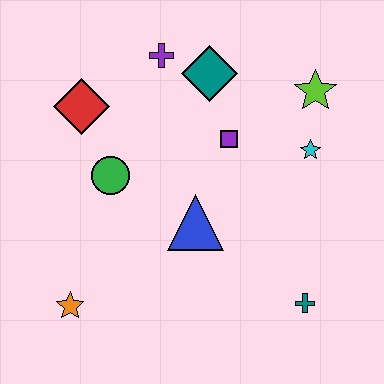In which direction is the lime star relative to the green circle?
The lime star is to the right of the green circle.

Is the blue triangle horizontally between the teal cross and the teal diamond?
No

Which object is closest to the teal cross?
The blue triangle is closest to the teal cross.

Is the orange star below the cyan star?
Yes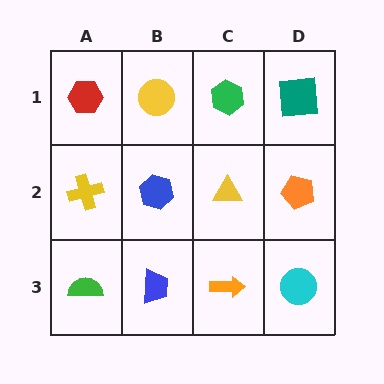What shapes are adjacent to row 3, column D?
An orange pentagon (row 2, column D), an orange arrow (row 3, column C).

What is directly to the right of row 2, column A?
A blue hexagon.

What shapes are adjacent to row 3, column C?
A yellow triangle (row 2, column C), a blue trapezoid (row 3, column B), a cyan circle (row 3, column D).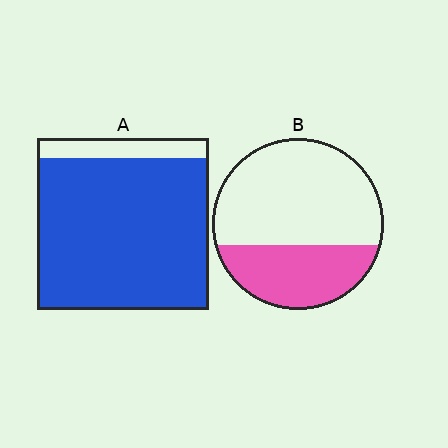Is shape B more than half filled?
No.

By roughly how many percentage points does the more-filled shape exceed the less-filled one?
By roughly 55 percentage points (A over B).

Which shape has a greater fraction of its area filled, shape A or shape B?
Shape A.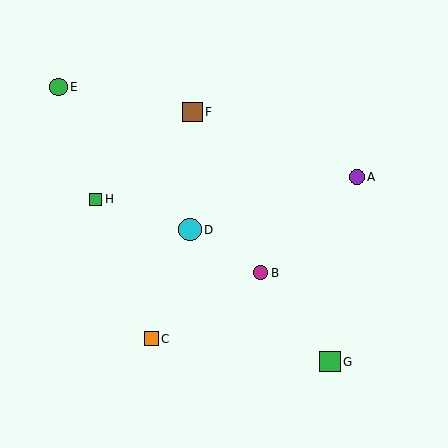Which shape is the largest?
The cyan circle (labeled D) is the largest.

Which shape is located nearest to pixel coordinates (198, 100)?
The brown square (labeled F) at (193, 112) is nearest to that location.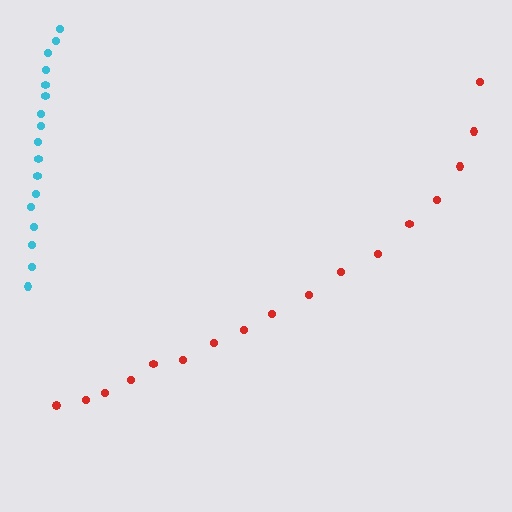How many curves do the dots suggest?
There are 2 distinct paths.